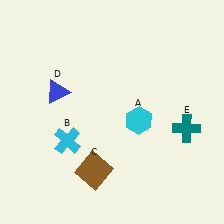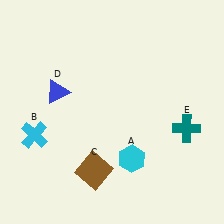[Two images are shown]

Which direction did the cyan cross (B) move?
The cyan cross (B) moved left.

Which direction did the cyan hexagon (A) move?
The cyan hexagon (A) moved down.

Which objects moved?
The objects that moved are: the cyan hexagon (A), the cyan cross (B).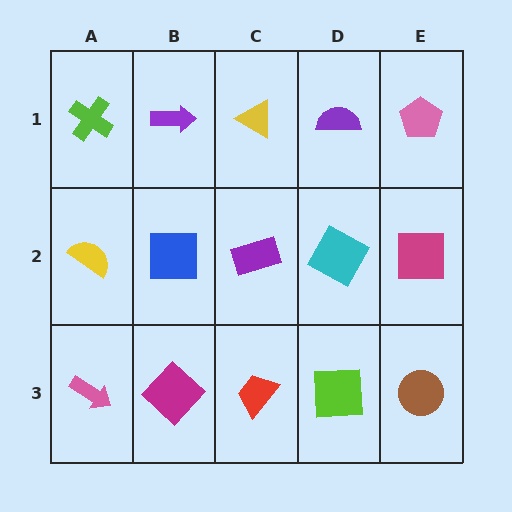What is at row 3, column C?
A red trapezoid.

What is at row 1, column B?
A purple arrow.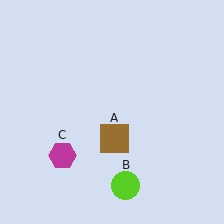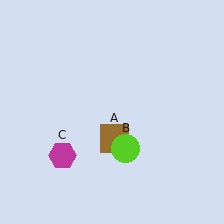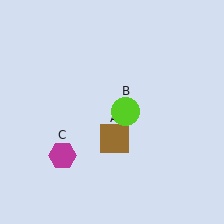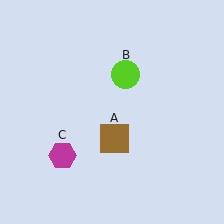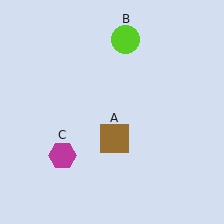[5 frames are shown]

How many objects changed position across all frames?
1 object changed position: lime circle (object B).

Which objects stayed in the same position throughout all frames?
Brown square (object A) and magenta hexagon (object C) remained stationary.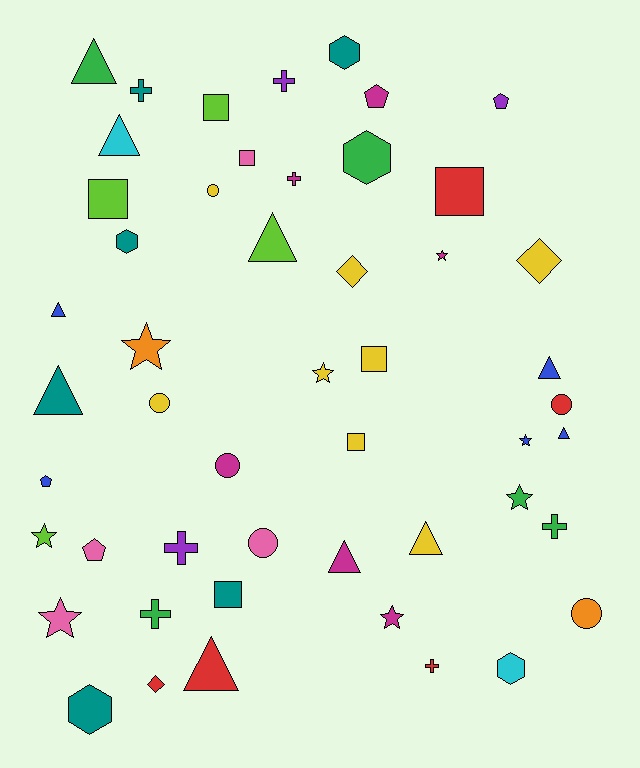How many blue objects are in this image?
There are 5 blue objects.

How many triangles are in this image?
There are 10 triangles.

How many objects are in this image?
There are 50 objects.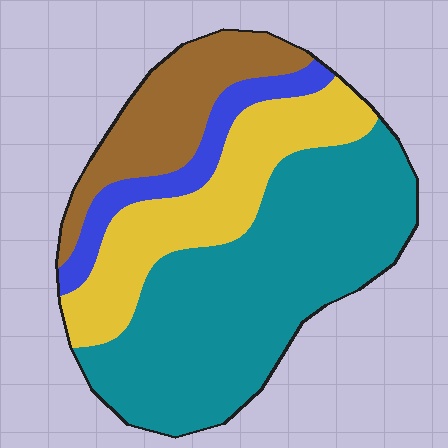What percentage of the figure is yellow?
Yellow takes up between a sixth and a third of the figure.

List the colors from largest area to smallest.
From largest to smallest: teal, yellow, brown, blue.